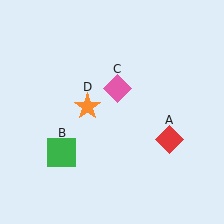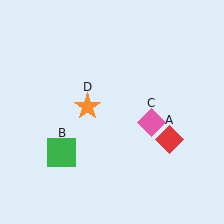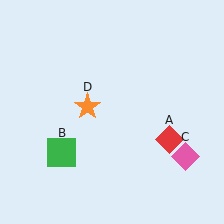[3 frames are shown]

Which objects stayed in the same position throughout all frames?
Red diamond (object A) and green square (object B) and orange star (object D) remained stationary.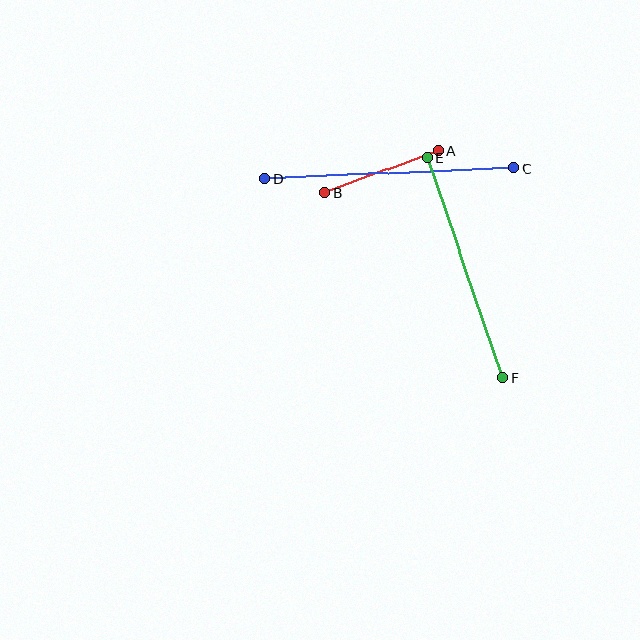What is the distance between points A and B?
The distance is approximately 121 pixels.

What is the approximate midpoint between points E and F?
The midpoint is at approximately (465, 268) pixels.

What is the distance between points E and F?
The distance is approximately 233 pixels.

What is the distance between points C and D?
The distance is approximately 249 pixels.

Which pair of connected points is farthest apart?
Points C and D are farthest apart.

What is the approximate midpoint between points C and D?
The midpoint is at approximately (389, 173) pixels.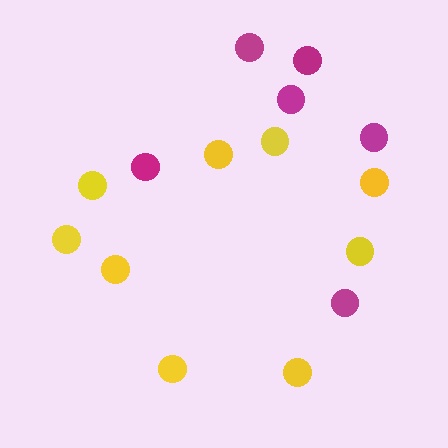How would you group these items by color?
There are 2 groups: one group of magenta circles (6) and one group of yellow circles (9).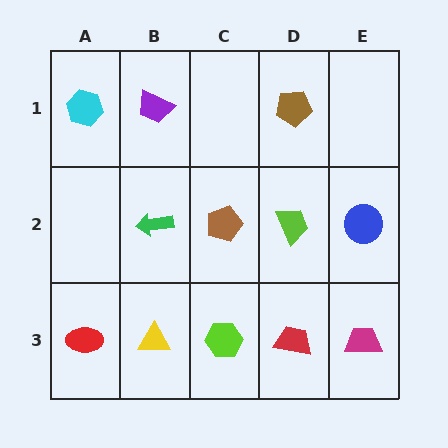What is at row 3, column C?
A lime hexagon.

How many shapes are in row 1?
3 shapes.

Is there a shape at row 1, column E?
No, that cell is empty.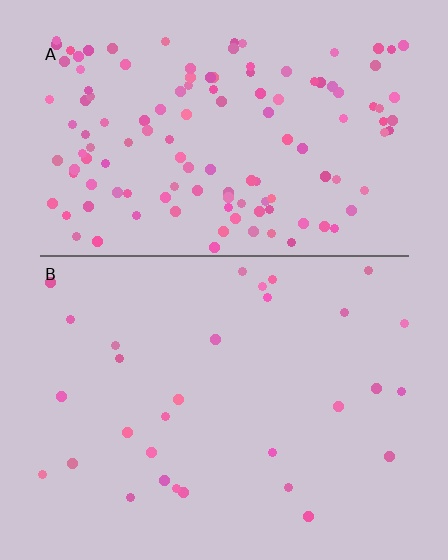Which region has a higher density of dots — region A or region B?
A (the top).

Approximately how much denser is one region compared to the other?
Approximately 4.4× — region A over region B.